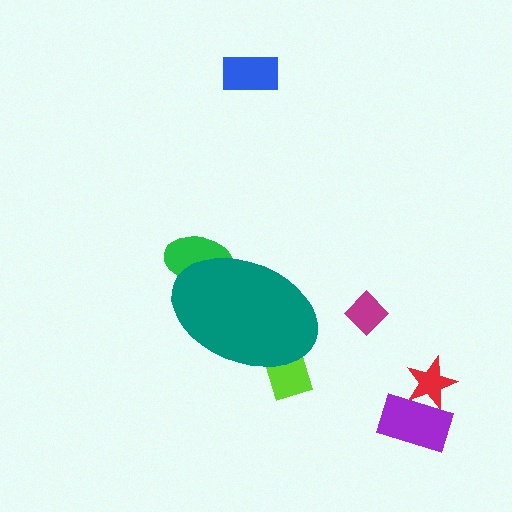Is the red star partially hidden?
No, the red star is fully visible.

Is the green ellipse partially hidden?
Yes, the green ellipse is partially hidden behind the teal ellipse.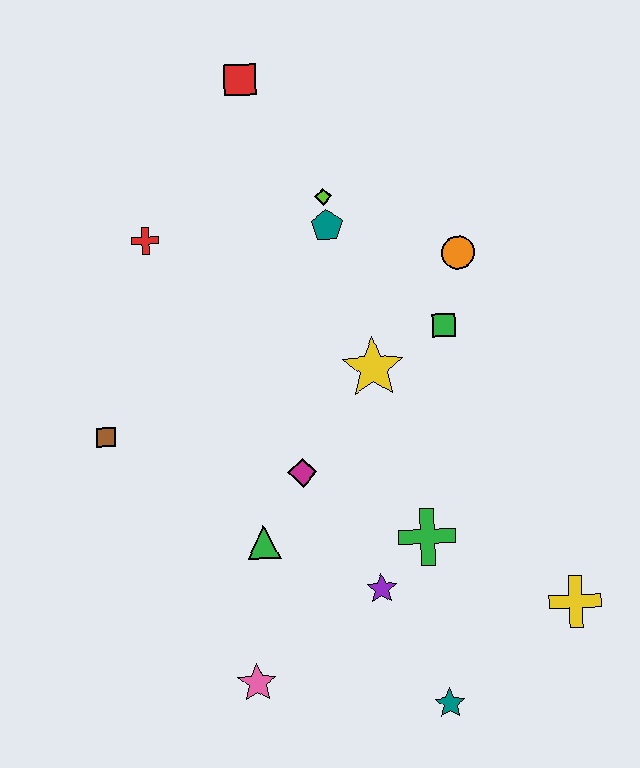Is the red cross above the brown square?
Yes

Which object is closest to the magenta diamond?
The green triangle is closest to the magenta diamond.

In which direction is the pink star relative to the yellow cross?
The pink star is to the left of the yellow cross.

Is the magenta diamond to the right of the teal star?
No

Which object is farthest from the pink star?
The red square is farthest from the pink star.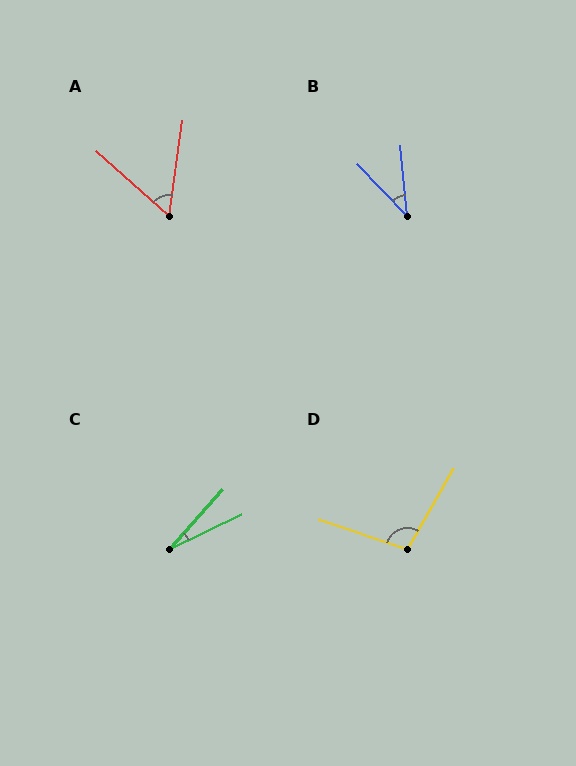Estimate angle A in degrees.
Approximately 56 degrees.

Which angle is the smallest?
C, at approximately 22 degrees.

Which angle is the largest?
D, at approximately 101 degrees.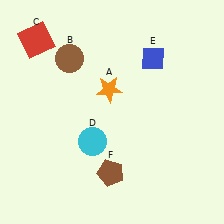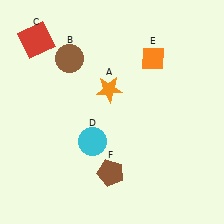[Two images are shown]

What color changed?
The diamond (E) changed from blue in Image 1 to orange in Image 2.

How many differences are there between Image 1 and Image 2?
There is 1 difference between the two images.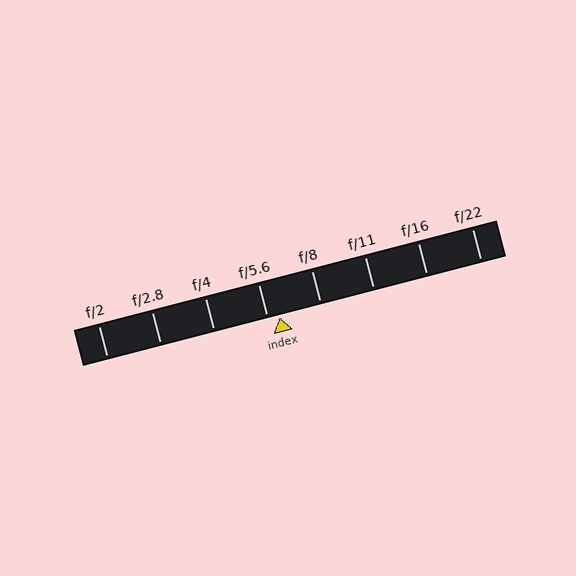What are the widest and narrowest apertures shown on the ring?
The widest aperture shown is f/2 and the narrowest is f/22.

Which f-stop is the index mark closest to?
The index mark is closest to f/5.6.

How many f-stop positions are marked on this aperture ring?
There are 8 f-stop positions marked.